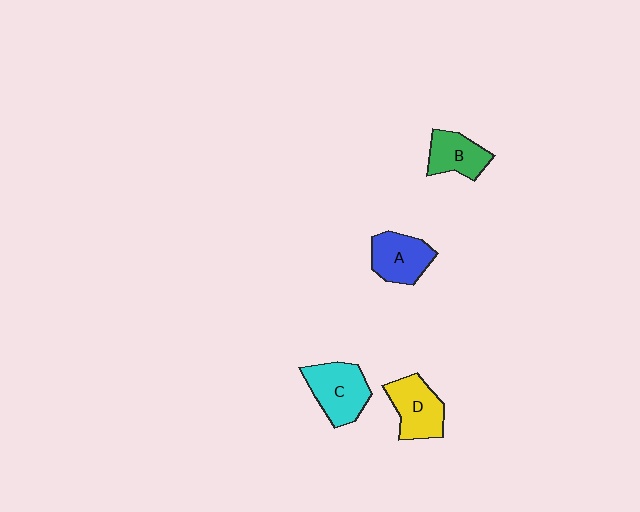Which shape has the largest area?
Shape C (cyan).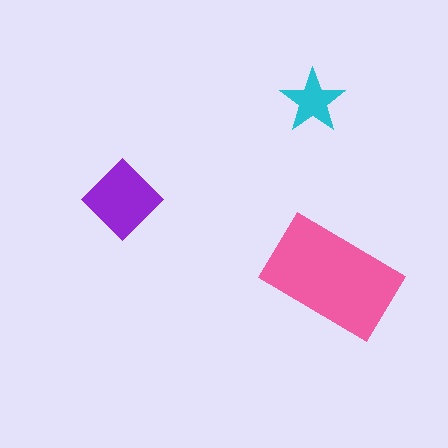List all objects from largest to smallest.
The pink rectangle, the purple diamond, the cyan star.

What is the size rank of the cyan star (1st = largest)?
3rd.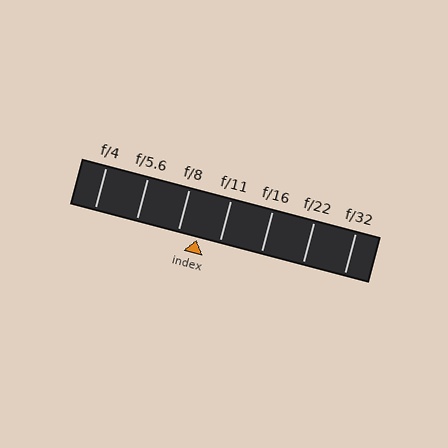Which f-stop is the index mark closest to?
The index mark is closest to f/8.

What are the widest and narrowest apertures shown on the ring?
The widest aperture shown is f/4 and the narrowest is f/32.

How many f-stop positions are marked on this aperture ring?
There are 7 f-stop positions marked.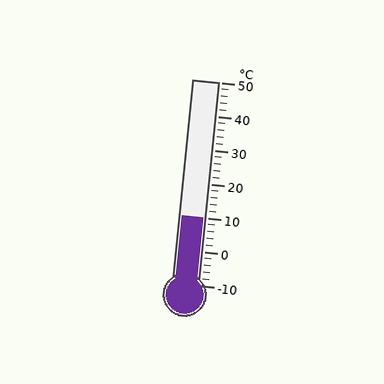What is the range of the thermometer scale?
The thermometer scale ranges from -10°C to 50°C.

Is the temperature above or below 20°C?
The temperature is below 20°C.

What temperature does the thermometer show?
The thermometer shows approximately 10°C.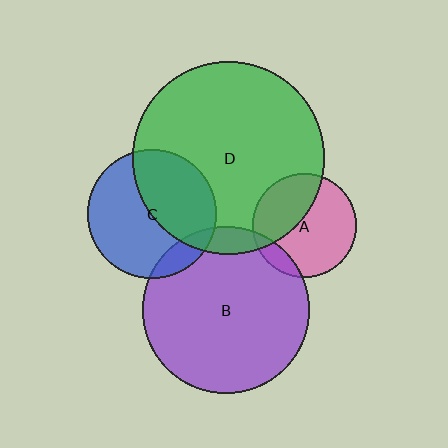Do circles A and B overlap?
Yes.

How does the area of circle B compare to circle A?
Approximately 2.6 times.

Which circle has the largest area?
Circle D (green).